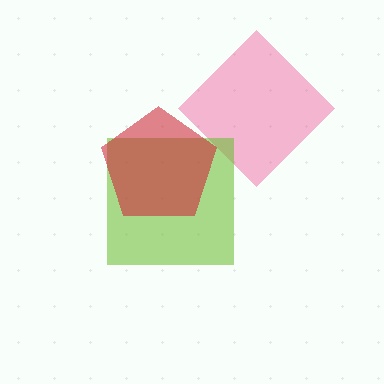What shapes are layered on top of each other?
The layered shapes are: a pink diamond, a lime square, a red pentagon.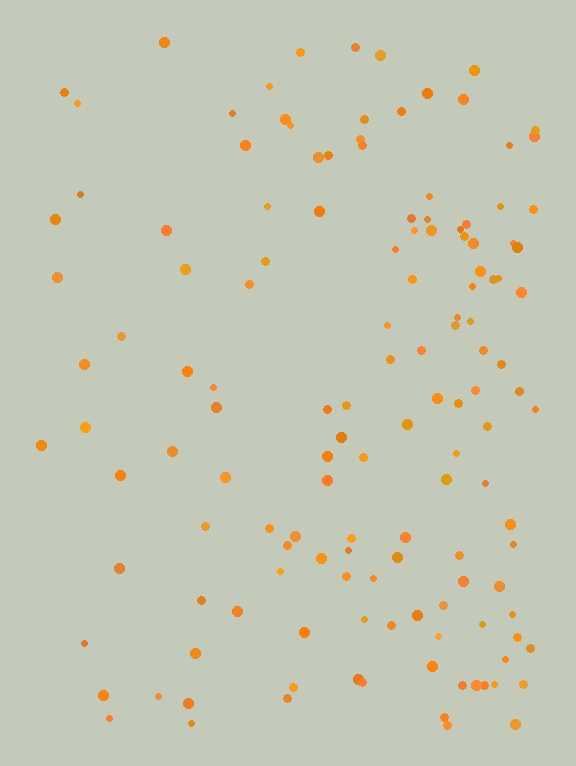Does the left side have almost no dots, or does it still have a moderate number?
Still a moderate number, just noticeably fewer than the right.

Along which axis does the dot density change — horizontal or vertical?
Horizontal.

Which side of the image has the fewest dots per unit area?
The left.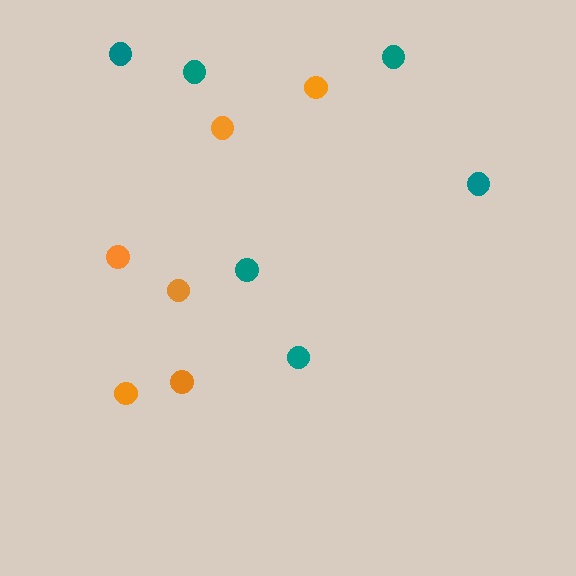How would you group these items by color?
There are 2 groups: one group of orange circles (6) and one group of teal circles (6).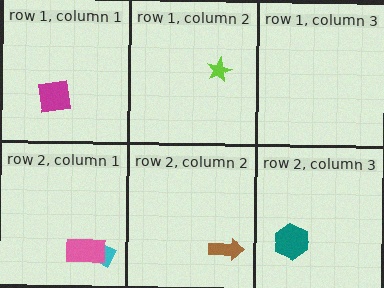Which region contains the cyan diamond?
The row 2, column 1 region.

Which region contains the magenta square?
The row 1, column 1 region.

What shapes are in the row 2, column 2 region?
The brown arrow.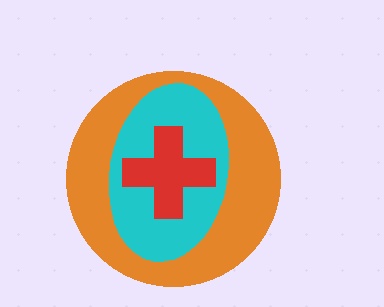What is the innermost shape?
The red cross.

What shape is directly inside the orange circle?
The cyan ellipse.